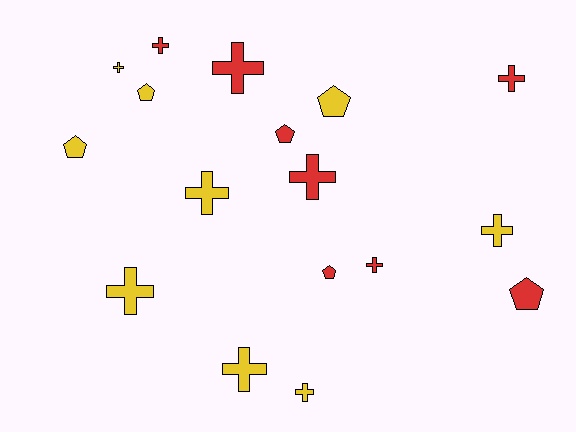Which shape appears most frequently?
Cross, with 11 objects.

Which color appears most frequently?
Yellow, with 9 objects.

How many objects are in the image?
There are 17 objects.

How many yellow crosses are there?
There are 6 yellow crosses.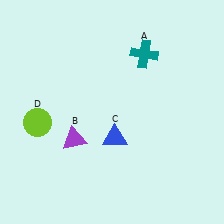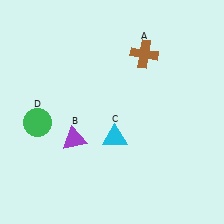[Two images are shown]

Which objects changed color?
A changed from teal to brown. C changed from blue to cyan. D changed from lime to green.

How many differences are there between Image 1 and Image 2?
There are 3 differences between the two images.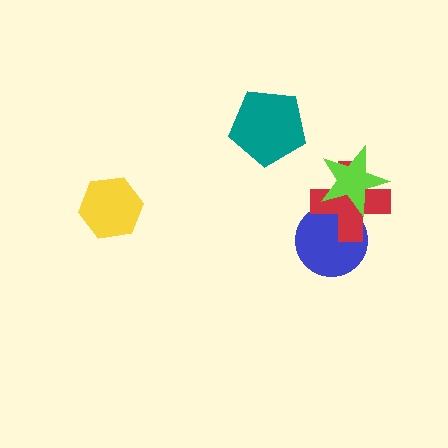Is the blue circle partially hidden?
Yes, it is partially covered by another shape.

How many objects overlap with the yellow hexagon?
0 objects overlap with the yellow hexagon.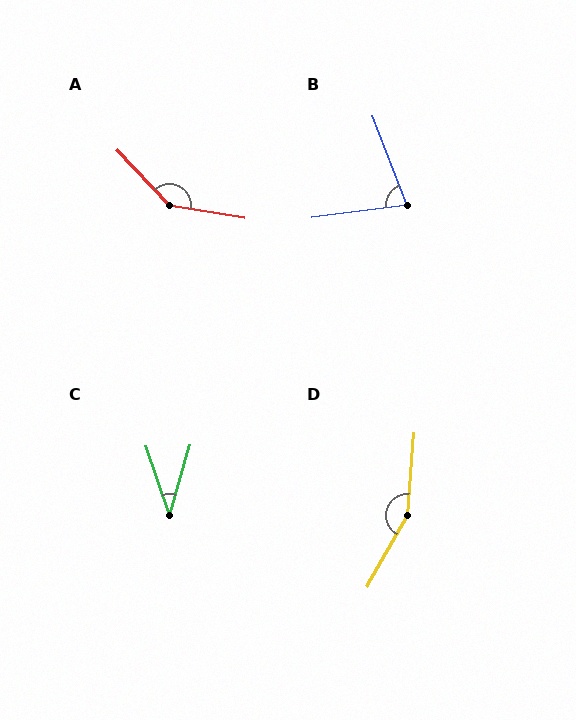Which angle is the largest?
D, at approximately 155 degrees.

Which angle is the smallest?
C, at approximately 35 degrees.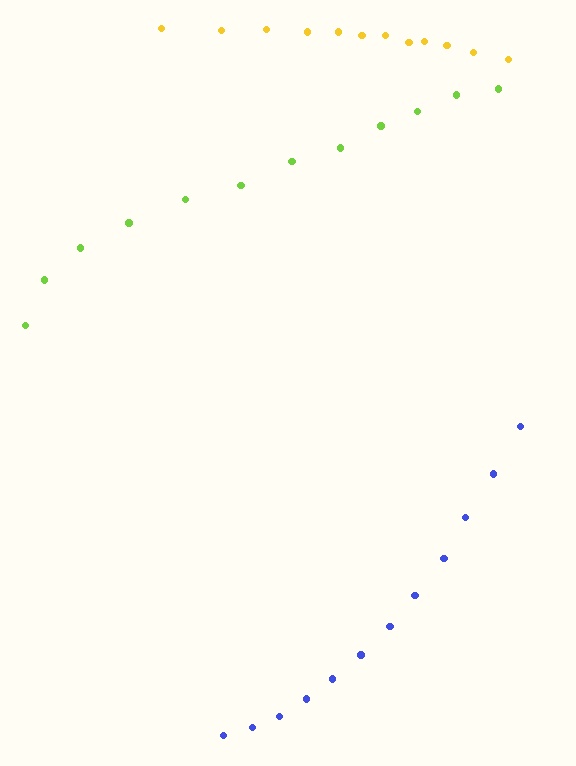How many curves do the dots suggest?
There are 3 distinct paths.